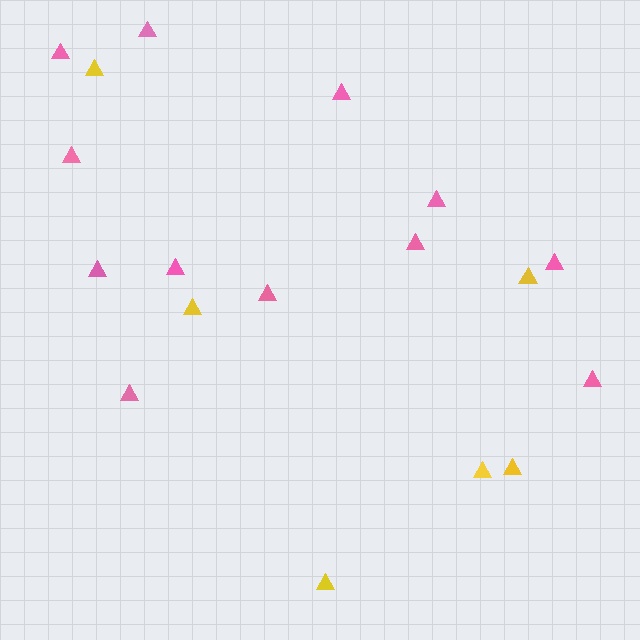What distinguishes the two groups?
There are 2 groups: one group of yellow triangles (6) and one group of pink triangles (12).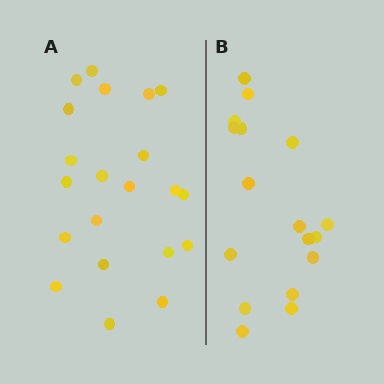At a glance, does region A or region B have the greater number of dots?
Region A (the left region) has more dots.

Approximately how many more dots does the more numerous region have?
Region A has about 4 more dots than region B.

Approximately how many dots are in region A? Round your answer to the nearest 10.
About 20 dots. (The exact count is 21, which rounds to 20.)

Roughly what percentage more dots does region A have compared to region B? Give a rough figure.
About 25% more.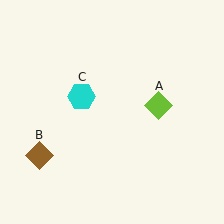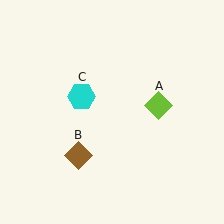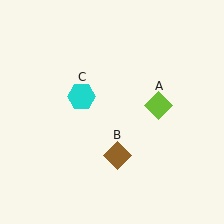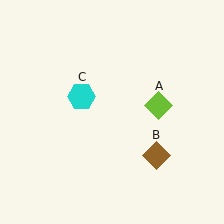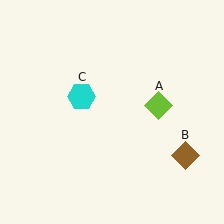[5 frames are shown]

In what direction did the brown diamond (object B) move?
The brown diamond (object B) moved right.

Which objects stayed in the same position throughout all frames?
Lime diamond (object A) and cyan hexagon (object C) remained stationary.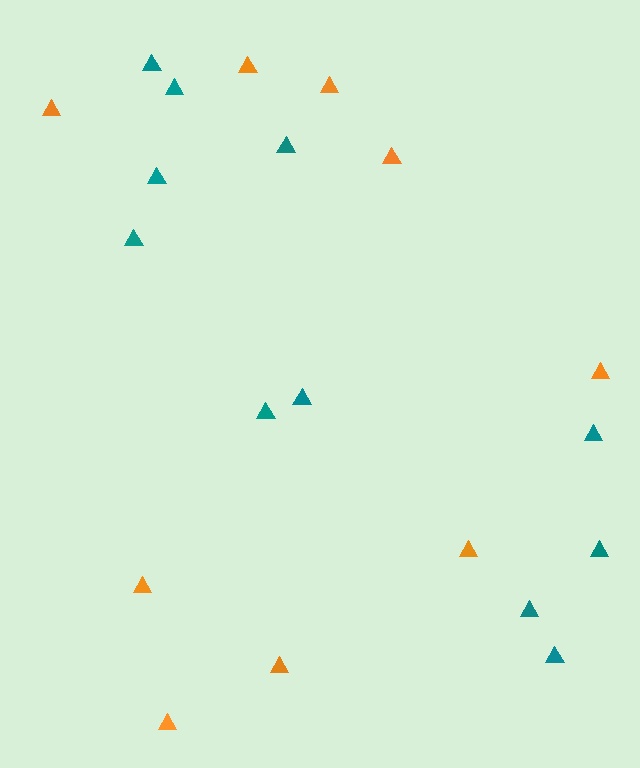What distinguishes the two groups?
There are 2 groups: one group of orange triangles (9) and one group of teal triangles (11).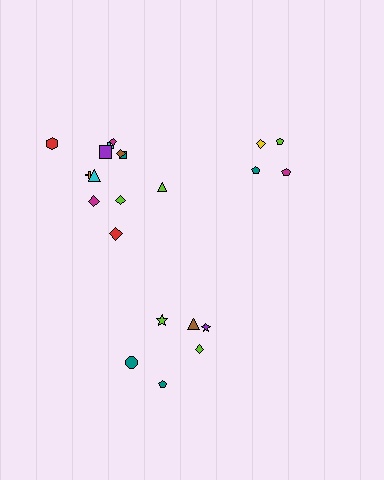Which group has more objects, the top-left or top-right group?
The top-left group.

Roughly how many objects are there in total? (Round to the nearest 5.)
Roughly 20 objects in total.